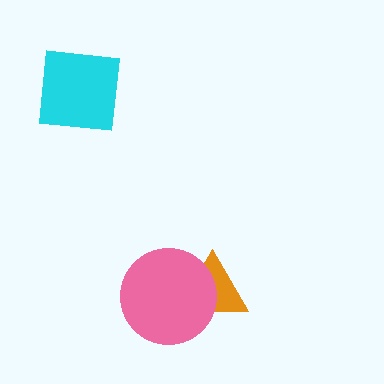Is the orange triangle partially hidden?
Yes, it is partially covered by another shape.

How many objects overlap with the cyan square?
0 objects overlap with the cyan square.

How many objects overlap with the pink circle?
1 object overlaps with the pink circle.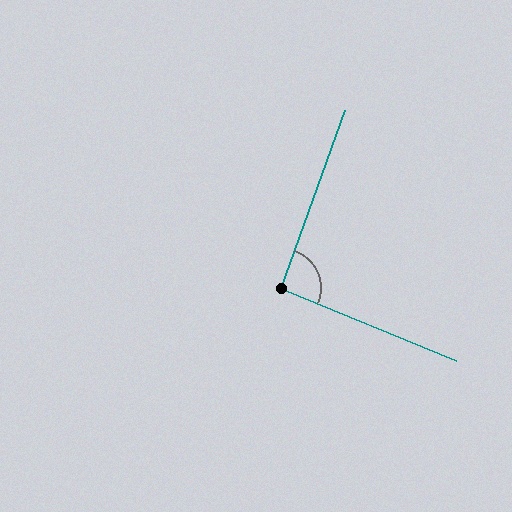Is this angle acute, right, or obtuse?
It is approximately a right angle.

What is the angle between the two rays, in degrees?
Approximately 93 degrees.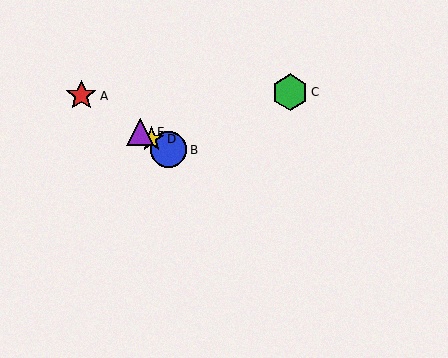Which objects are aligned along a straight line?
Objects A, B, D, E are aligned along a straight line.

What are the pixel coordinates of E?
Object E is at (140, 132).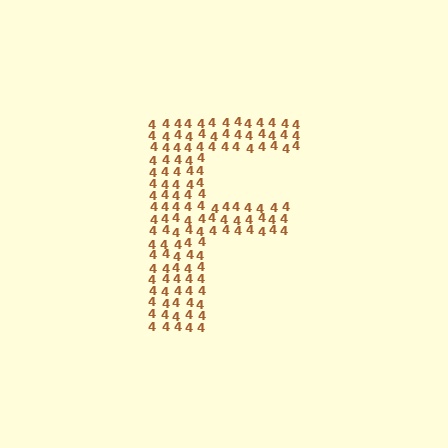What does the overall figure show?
The overall figure shows the letter F.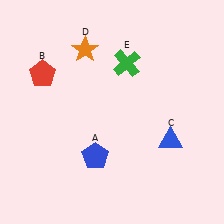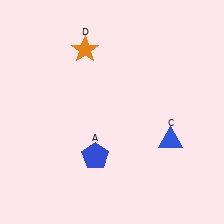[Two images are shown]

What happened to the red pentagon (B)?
The red pentagon (B) was removed in Image 2. It was in the top-left area of Image 1.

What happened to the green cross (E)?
The green cross (E) was removed in Image 2. It was in the top-right area of Image 1.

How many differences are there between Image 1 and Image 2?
There are 2 differences between the two images.